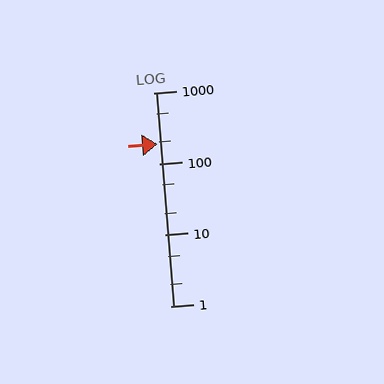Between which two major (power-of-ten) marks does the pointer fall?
The pointer is between 100 and 1000.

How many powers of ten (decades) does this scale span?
The scale spans 3 decades, from 1 to 1000.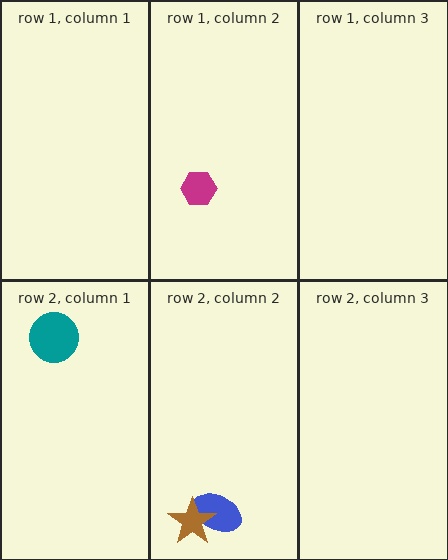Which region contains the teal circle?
The row 2, column 1 region.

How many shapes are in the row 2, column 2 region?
2.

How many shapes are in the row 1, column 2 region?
1.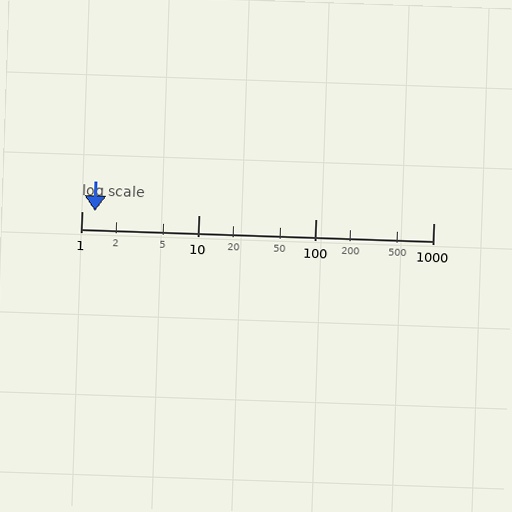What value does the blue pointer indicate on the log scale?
The pointer indicates approximately 1.3.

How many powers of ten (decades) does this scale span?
The scale spans 3 decades, from 1 to 1000.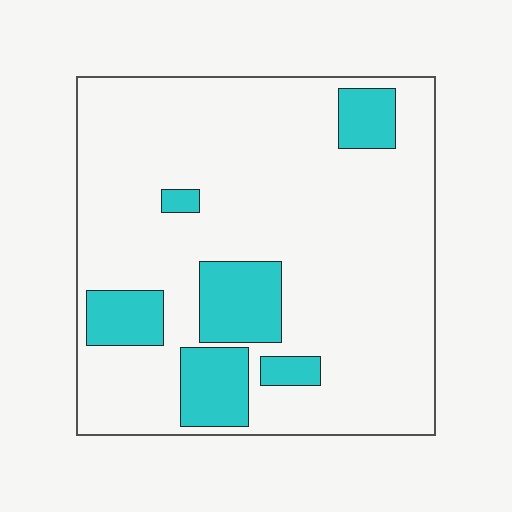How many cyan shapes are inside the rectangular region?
6.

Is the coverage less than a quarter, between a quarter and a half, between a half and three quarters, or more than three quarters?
Less than a quarter.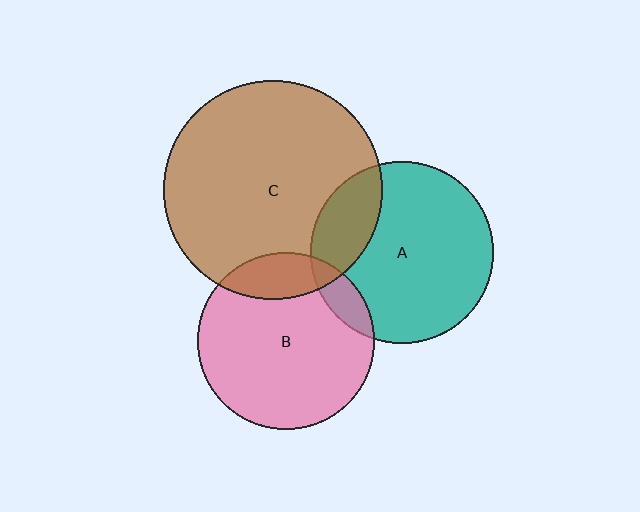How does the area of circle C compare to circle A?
Approximately 1.4 times.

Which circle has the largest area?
Circle C (brown).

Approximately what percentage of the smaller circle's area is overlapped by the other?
Approximately 15%.